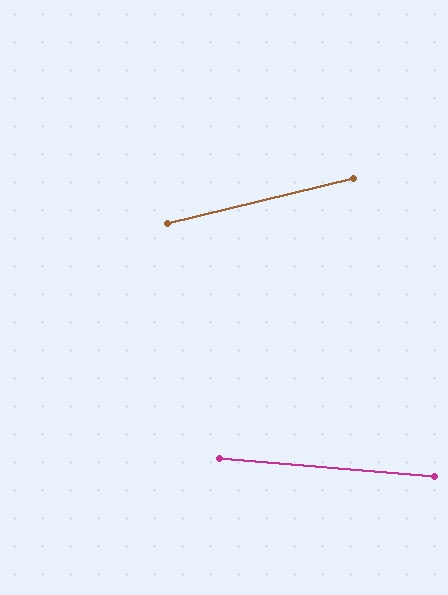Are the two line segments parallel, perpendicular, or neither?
Neither parallel nor perpendicular — they differ by about 18°.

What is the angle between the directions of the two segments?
Approximately 18 degrees.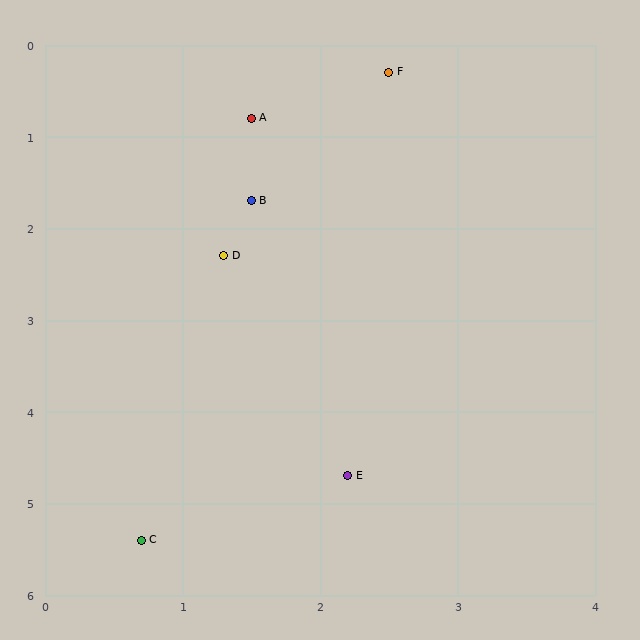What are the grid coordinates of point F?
Point F is at approximately (2.5, 0.3).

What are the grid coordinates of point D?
Point D is at approximately (1.3, 2.3).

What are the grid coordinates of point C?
Point C is at approximately (0.7, 5.4).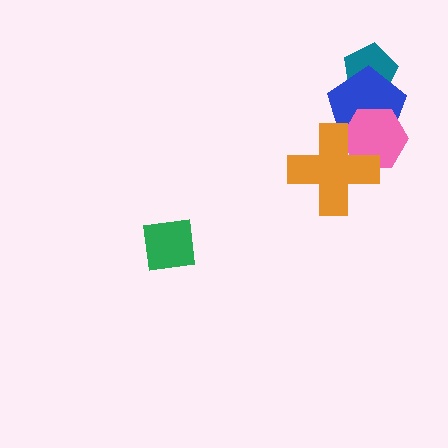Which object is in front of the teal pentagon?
The blue pentagon is in front of the teal pentagon.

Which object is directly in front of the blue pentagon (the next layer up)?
The pink hexagon is directly in front of the blue pentagon.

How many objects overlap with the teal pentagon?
1 object overlaps with the teal pentagon.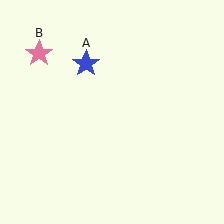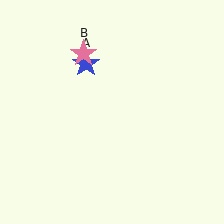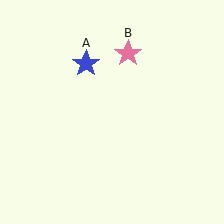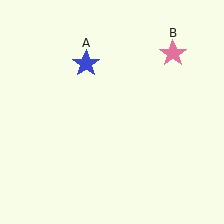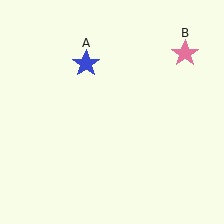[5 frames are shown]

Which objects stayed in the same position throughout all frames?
Blue star (object A) remained stationary.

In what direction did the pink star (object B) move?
The pink star (object B) moved right.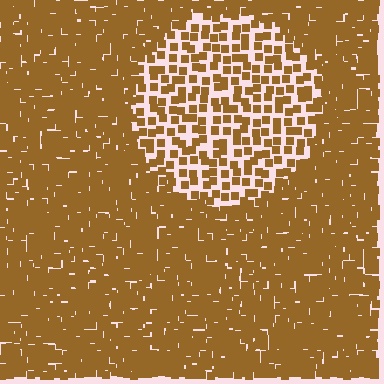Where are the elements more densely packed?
The elements are more densely packed outside the circle boundary.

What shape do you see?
I see a circle.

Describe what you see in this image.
The image contains small brown elements arranged at two different densities. A circle-shaped region is visible where the elements are less densely packed than the surrounding area.